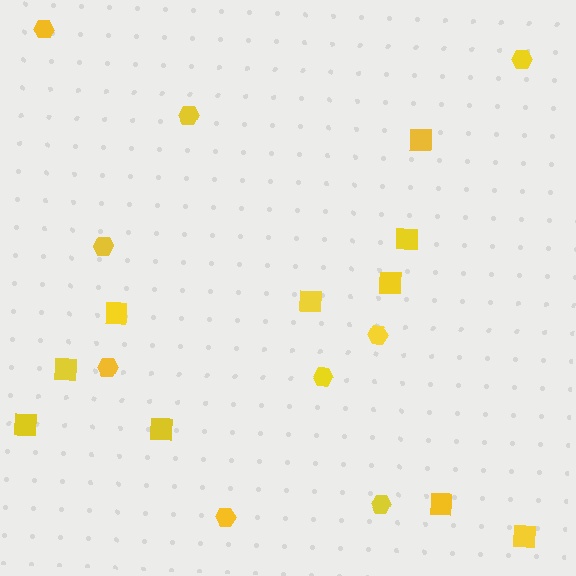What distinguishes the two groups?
There are 2 groups: one group of squares (10) and one group of hexagons (9).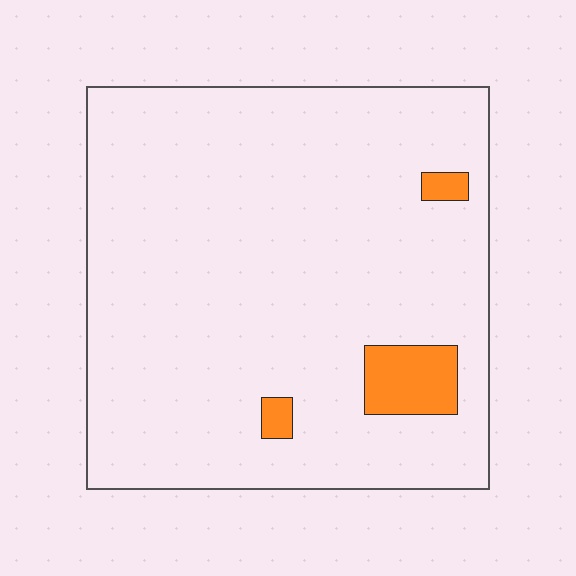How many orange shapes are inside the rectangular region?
3.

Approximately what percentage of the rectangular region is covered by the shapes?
Approximately 5%.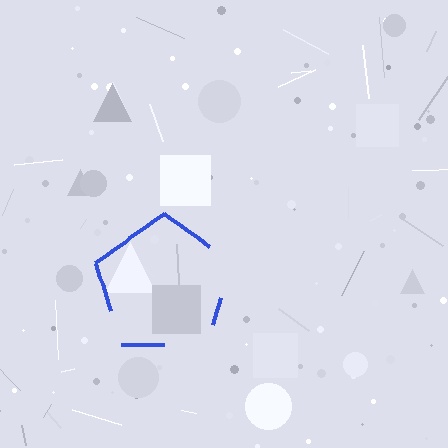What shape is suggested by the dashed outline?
The dashed outline suggests a pentagon.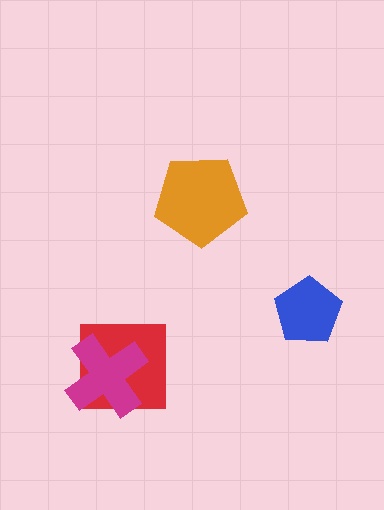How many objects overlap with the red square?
1 object overlaps with the red square.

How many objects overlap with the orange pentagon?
0 objects overlap with the orange pentagon.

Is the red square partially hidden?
Yes, it is partially covered by another shape.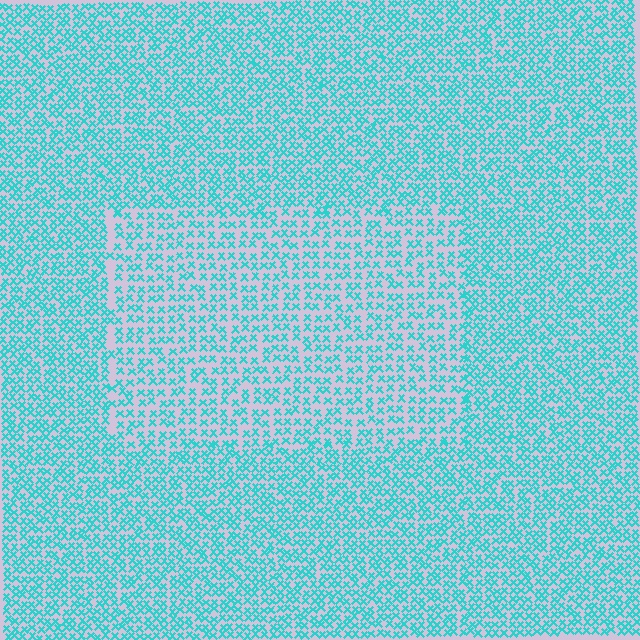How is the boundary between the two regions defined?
The boundary is defined by a change in element density (approximately 1.6x ratio). All elements are the same color, size, and shape.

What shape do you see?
I see a rectangle.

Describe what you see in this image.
The image contains small cyan elements arranged at two different densities. A rectangle-shaped region is visible where the elements are less densely packed than the surrounding area.